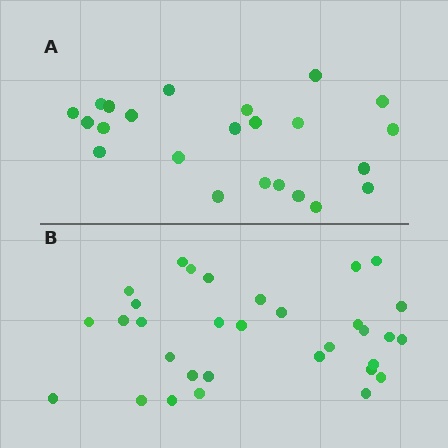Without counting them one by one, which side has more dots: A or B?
Region B (the bottom region) has more dots.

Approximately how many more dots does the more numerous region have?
Region B has roughly 8 or so more dots than region A.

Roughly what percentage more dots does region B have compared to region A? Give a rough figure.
About 40% more.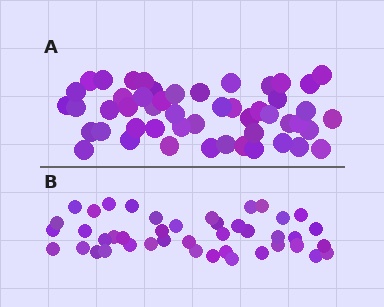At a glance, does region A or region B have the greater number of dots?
Region A (the top region) has more dots.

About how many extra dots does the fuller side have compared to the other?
Region A has roughly 8 or so more dots than region B.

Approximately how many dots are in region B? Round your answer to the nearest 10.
About 40 dots. (The exact count is 43, which rounds to 40.)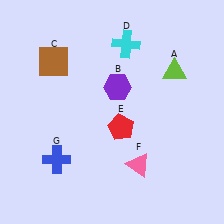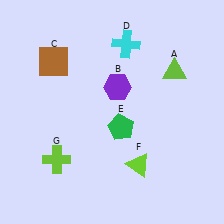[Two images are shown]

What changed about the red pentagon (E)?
In Image 1, E is red. In Image 2, it changed to green.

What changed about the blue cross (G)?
In Image 1, G is blue. In Image 2, it changed to lime.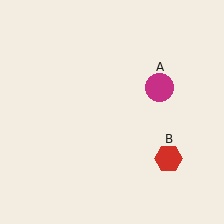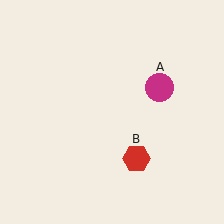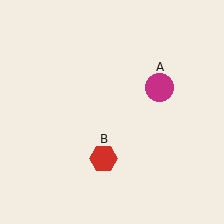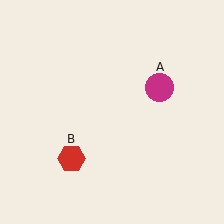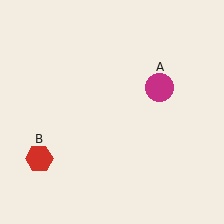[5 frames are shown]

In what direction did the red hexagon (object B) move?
The red hexagon (object B) moved left.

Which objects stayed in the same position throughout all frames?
Magenta circle (object A) remained stationary.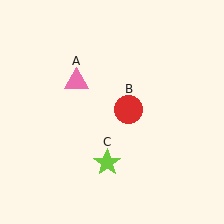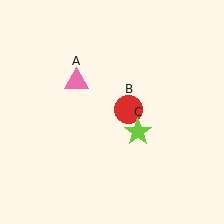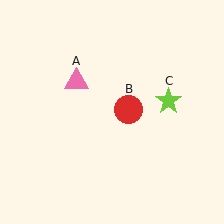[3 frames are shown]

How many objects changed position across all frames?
1 object changed position: lime star (object C).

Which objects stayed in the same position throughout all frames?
Pink triangle (object A) and red circle (object B) remained stationary.